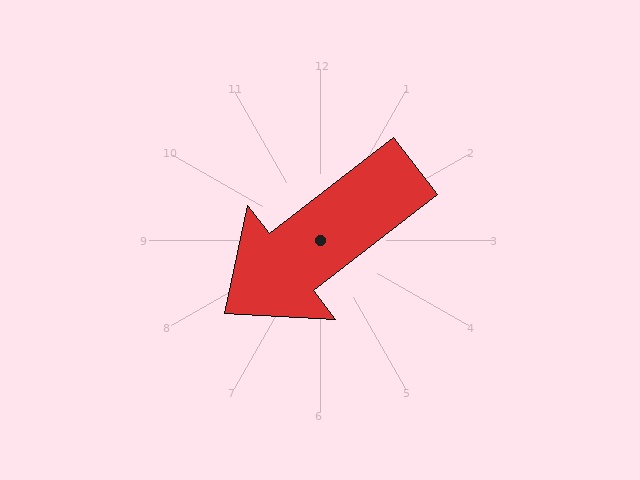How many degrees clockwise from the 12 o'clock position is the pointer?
Approximately 232 degrees.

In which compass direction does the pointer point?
Southwest.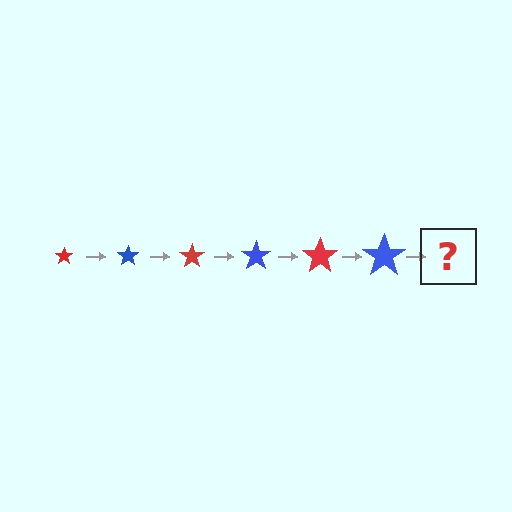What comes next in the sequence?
The next element should be a red star, larger than the previous one.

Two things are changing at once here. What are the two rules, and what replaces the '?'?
The two rules are that the star grows larger each step and the color cycles through red and blue. The '?' should be a red star, larger than the previous one.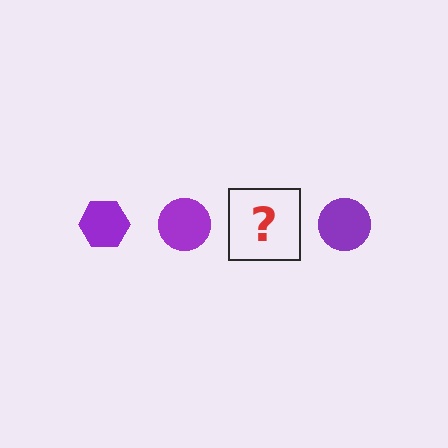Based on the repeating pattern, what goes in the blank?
The blank should be a purple hexagon.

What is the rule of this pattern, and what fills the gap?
The rule is that the pattern cycles through hexagon, circle shapes in purple. The gap should be filled with a purple hexagon.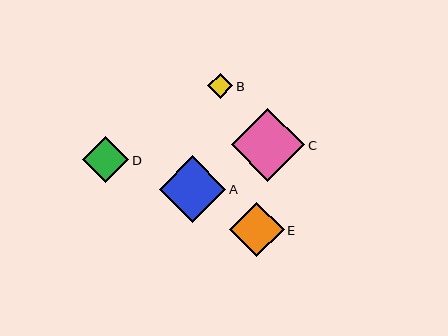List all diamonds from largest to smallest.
From largest to smallest: C, A, E, D, B.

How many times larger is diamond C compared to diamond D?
Diamond C is approximately 1.6 times the size of diamond D.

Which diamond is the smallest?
Diamond B is the smallest with a size of approximately 25 pixels.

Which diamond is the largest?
Diamond C is the largest with a size of approximately 74 pixels.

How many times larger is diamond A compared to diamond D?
Diamond A is approximately 1.5 times the size of diamond D.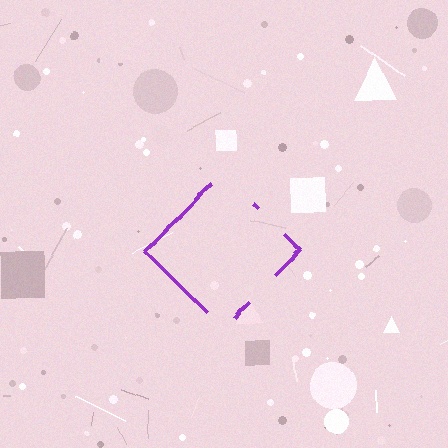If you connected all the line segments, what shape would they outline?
They would outline a diamond.